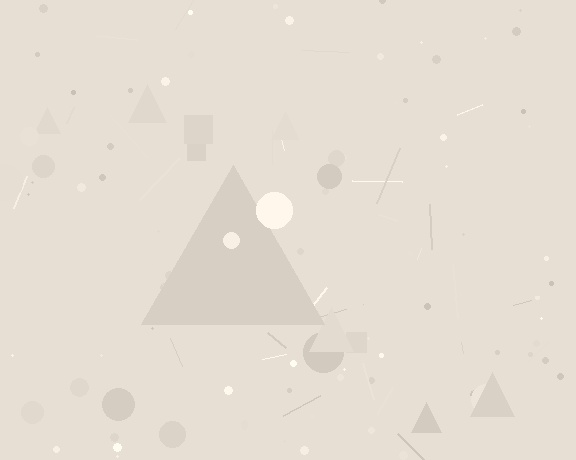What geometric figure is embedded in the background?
A triangle is embedded in the background.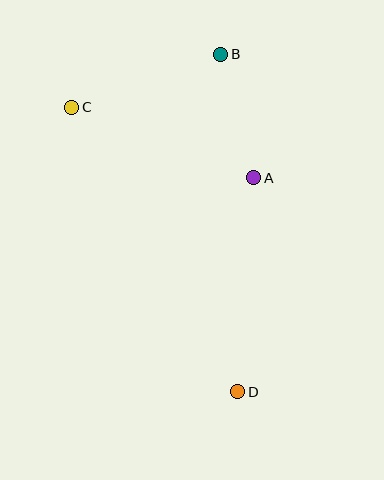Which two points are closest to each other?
Points A and B are closest to each other.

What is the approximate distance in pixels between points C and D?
The distance between C and D is approximately 329 pixels.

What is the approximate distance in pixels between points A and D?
The distance between A and D is approximately 215 pixels.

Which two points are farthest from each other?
Points B and D are farthest from each other.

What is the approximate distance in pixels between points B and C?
The distance between B and C is approximately 158 pixels.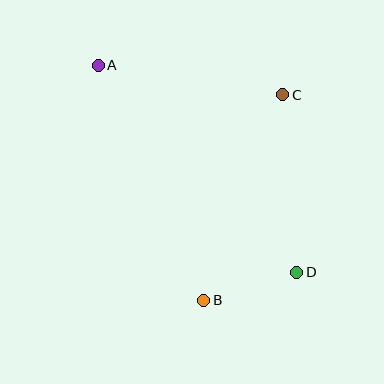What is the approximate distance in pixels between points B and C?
The distance between B and C is approximately 220 pixels.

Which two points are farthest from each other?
Points A and D are farthest from each other.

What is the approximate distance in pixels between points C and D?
The distance between C and D is approximately 178 pixels.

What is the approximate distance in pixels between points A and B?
The distance between A and B is approximately 258 pixels.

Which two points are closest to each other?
Points B and D are closest to each other.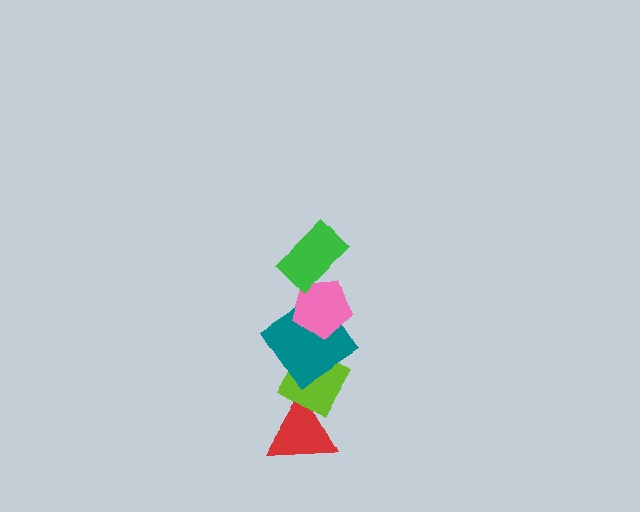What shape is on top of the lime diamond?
The teal diamond is on top of the lime diamond.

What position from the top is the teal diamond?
The teal diamond is 3rd from the top.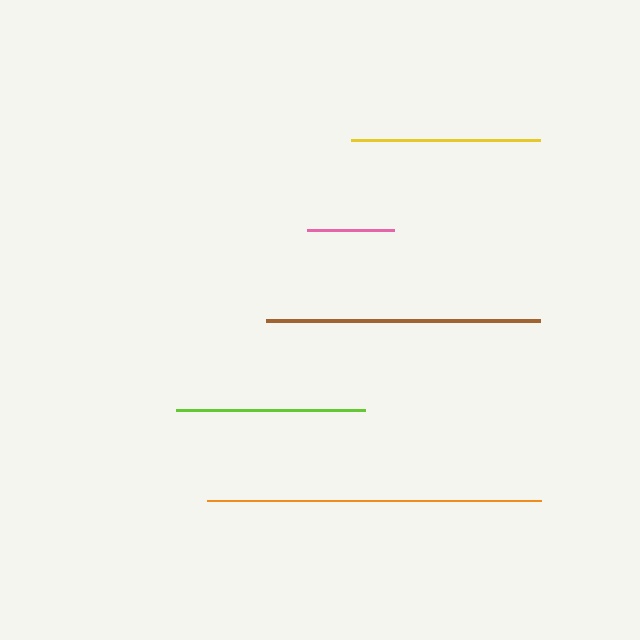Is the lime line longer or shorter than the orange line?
The orange line is longer than the lime line.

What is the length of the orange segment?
The orange segment is approximately 335 pixels long.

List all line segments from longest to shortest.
From longest to shortest: orange, brown, lime, yellow, pink.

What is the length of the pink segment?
The pink segment is approximately 87 pixels long.